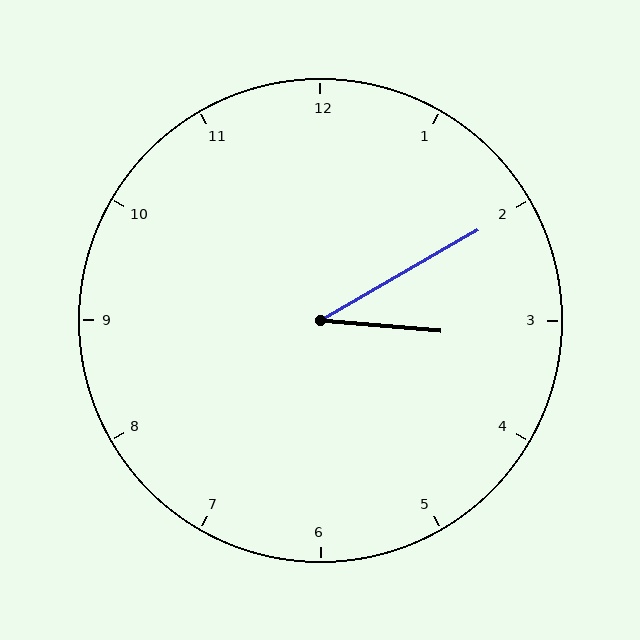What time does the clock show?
3:10.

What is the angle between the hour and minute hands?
Approximately 35 degrees.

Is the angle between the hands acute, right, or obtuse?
It is acute.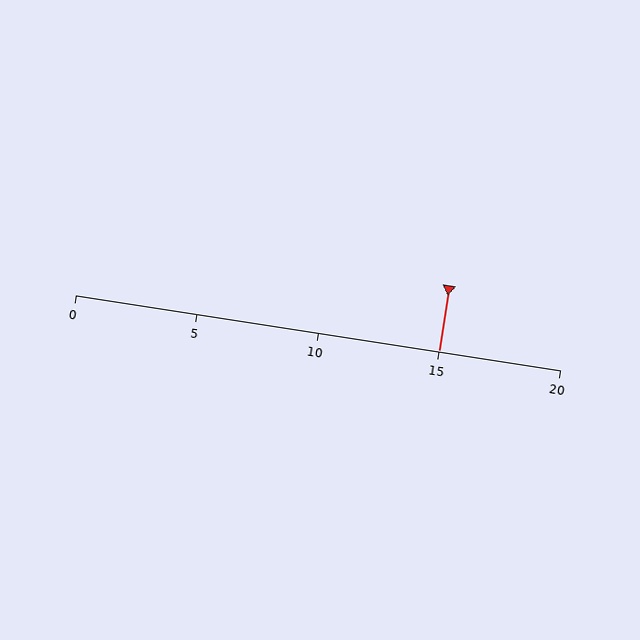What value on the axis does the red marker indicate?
The marker indicates approximately 15.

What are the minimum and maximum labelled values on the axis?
The axis runs from 0 to 20.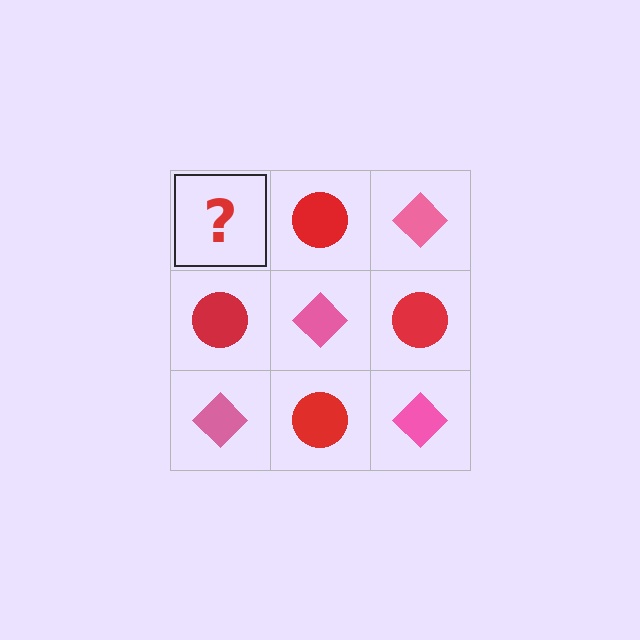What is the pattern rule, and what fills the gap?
The rule is that it alternates pink diamond and red circle in a checkerboard pattern. The gap should be filled with a pink diamond.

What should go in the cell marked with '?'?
The missing cell should contain a pink diamond.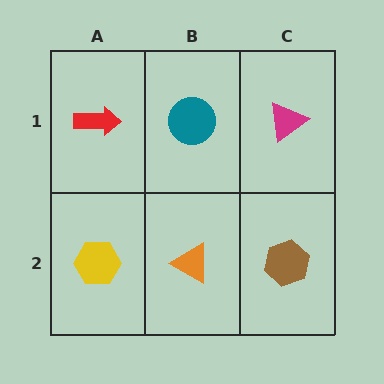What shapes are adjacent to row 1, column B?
An orange triangle (row 2, column B), a red arrow (row 1, column A), a magenta triangle (row 1, column C).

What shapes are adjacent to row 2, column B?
A teal circle (row 1, column B), a yellow hexagon (row 2, column A), a brown hexagon (row 2, column C).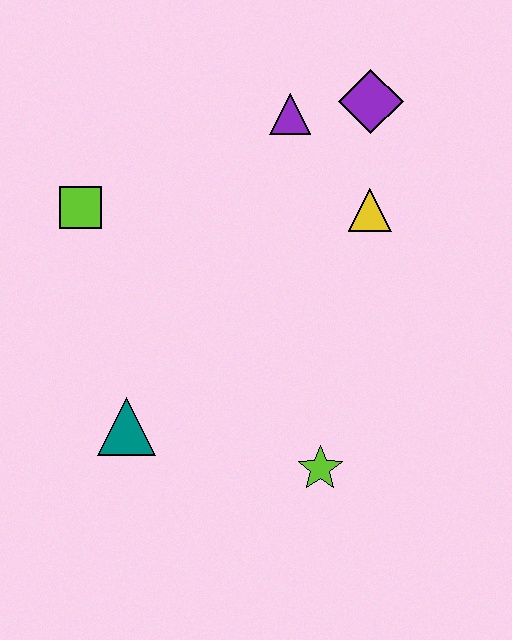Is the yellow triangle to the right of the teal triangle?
Yes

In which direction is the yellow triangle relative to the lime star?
The yellow triangle is above the lime star.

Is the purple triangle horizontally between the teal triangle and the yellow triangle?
Yes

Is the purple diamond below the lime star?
No